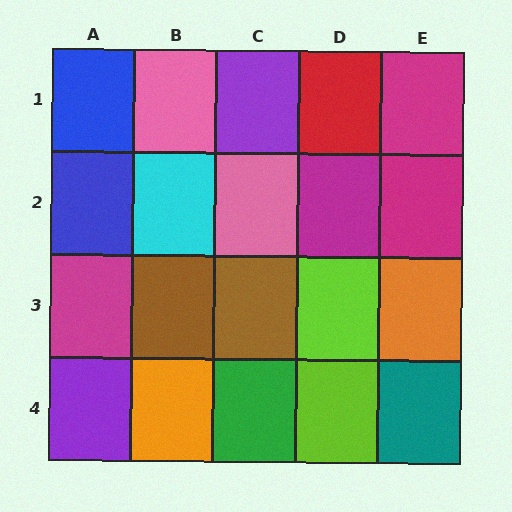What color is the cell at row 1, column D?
Red.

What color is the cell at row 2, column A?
Blue.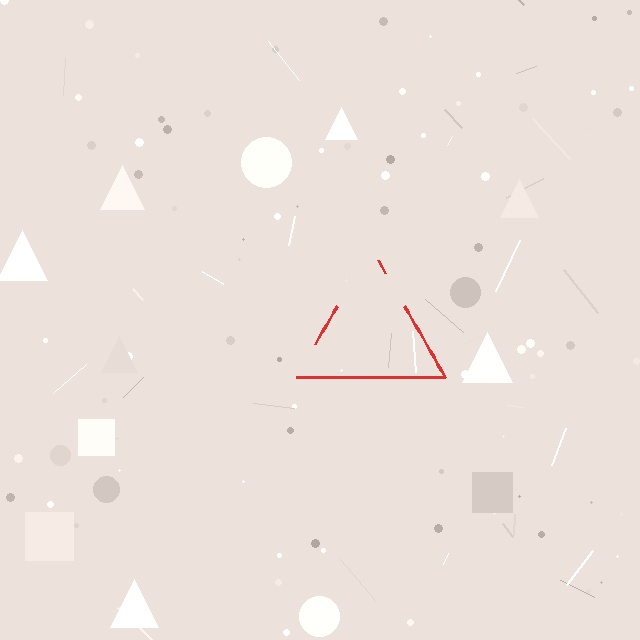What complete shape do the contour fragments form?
The contour fragments form a triangle.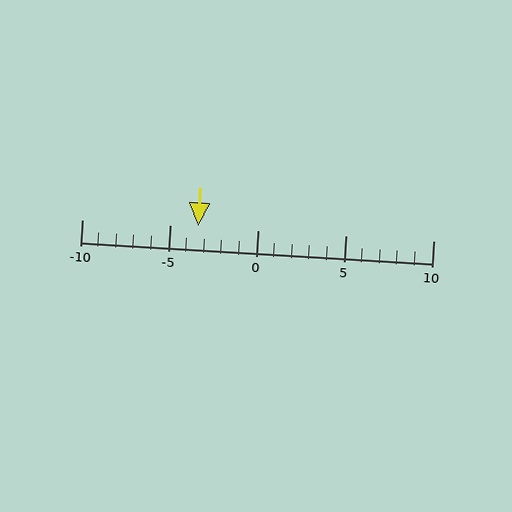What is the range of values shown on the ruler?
The ruler shows values from -10 to 10.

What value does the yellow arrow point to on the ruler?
The yellow arrow points to approximately -3.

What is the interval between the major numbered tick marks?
The major tick marks are spaced 5 units apart.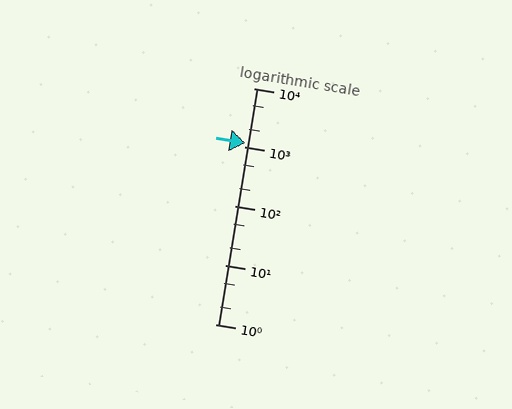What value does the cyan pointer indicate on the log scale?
The pointer indicates approximately 1200.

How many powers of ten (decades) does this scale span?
The scale spans 4 decades, from 1 to 10000.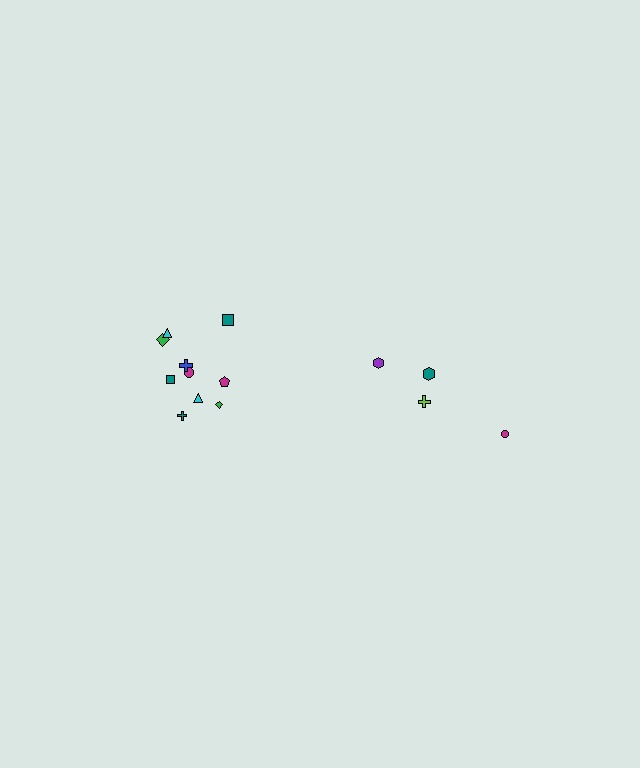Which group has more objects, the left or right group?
The left group.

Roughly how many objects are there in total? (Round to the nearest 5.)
Roughly 15 objects in total.